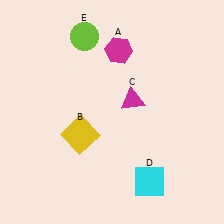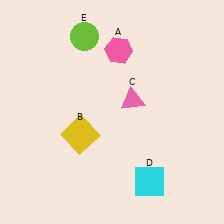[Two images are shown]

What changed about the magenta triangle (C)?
In Image 1, C is magenta. In Image 2, it changed to pink.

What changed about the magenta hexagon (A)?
In Image 1, A is magenta. In Image 2, it changed to pink.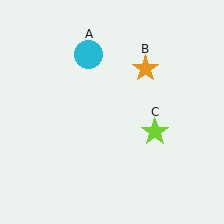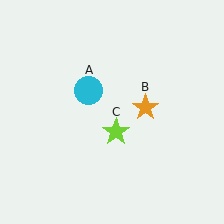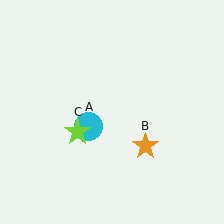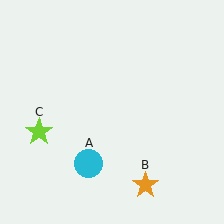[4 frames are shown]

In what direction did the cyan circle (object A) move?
The cyan circle (object A) moved down.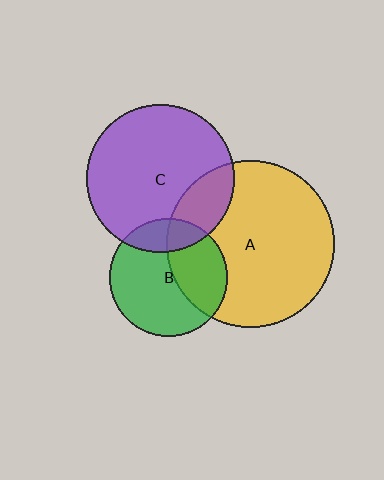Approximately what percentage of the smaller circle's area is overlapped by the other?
Approximately 40%.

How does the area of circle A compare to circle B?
Approximately 2.0 times.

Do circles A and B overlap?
Yes.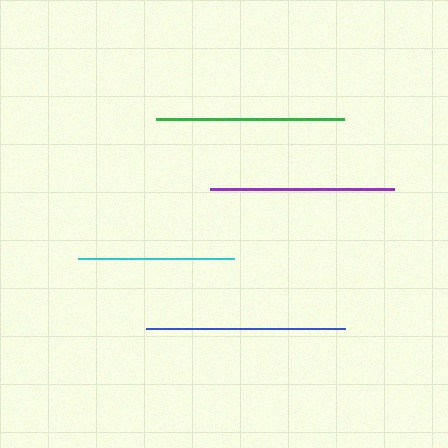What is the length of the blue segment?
The blue segment is approximately 198 pixels long.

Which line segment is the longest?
The blue line is the longest at approximately 198 pixels.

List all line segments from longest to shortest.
From longest to shortest: blue, green, purple, cyan.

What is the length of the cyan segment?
The cyan segment is approximately 155 pixels long.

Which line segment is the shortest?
The cyan line is the shortest at approximately 155 pixels.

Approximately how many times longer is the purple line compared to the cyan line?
The purple line is approximately 1.2 times the length of the cyan line.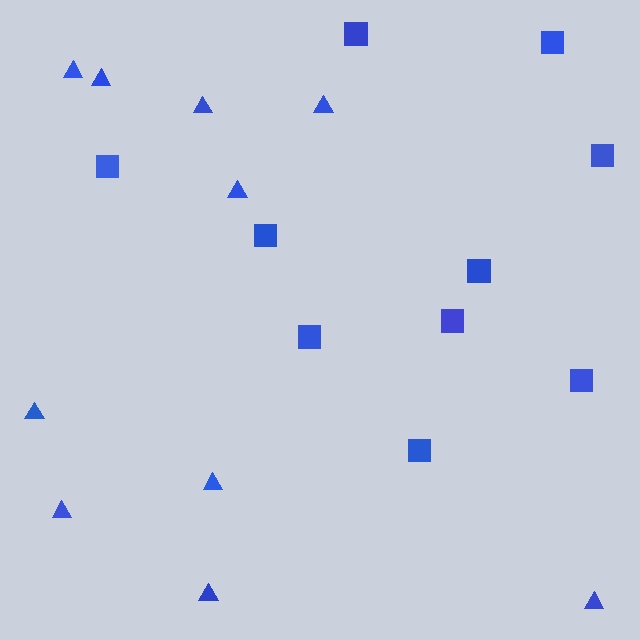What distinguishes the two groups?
There are 2 groups: one group of squares (10) and one group of triangles (10).